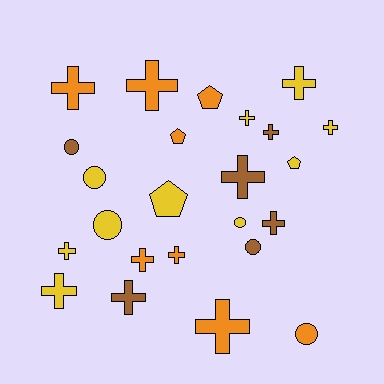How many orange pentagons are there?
There are 2 orange pentagons.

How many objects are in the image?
There are 24 objects.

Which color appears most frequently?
Yellow, with 10 objects.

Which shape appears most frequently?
Cross, with 14 objects.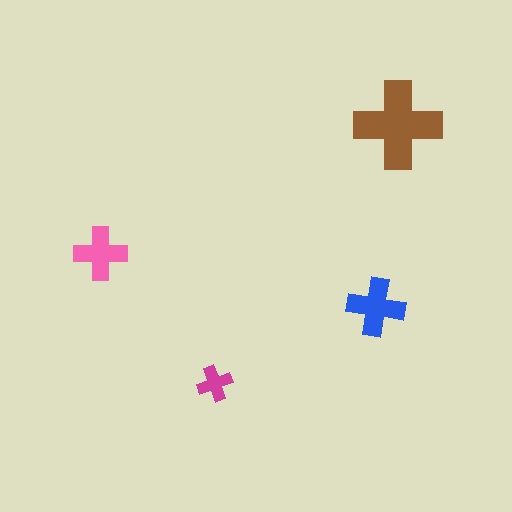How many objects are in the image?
There are 4 objects in the image.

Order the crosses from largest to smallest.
the brown one, the blue one, the pink one, the magenta one.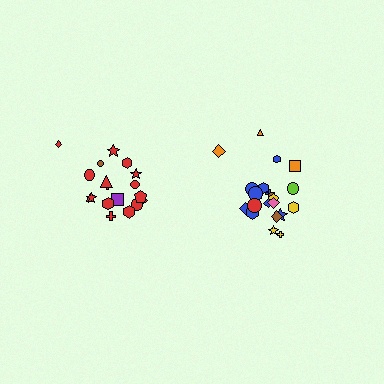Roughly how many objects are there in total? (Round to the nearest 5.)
Roughly 40 objects in total.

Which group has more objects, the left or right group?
The right group.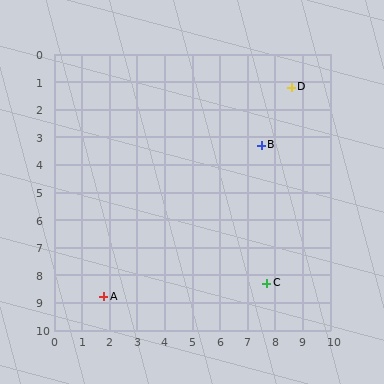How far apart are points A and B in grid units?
Points A and B are about 7.9 grid units apart.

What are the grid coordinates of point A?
Point A is at approximately (1.8, 8.8).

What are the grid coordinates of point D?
Point D is at approximately (8.6, 1.2).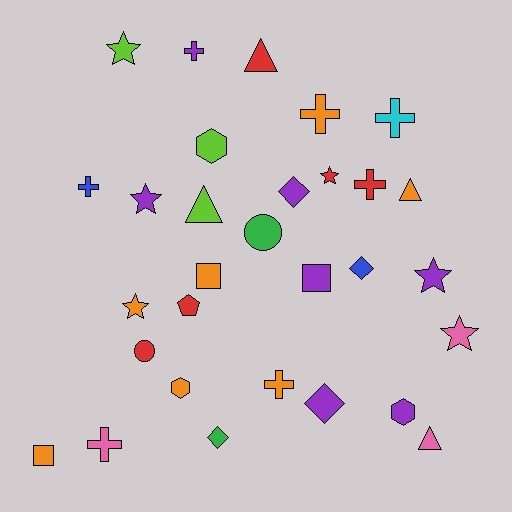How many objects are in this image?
There are 30 objects.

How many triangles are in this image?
There are 4 triangles.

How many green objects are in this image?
There are 2 green objects.